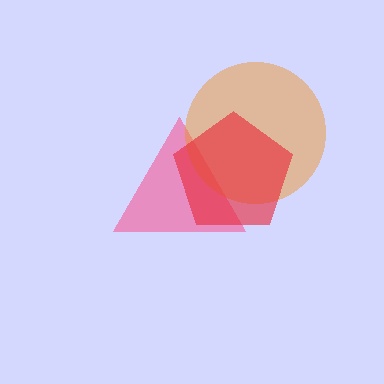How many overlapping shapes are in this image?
There are 3 overlapping shapes in the image.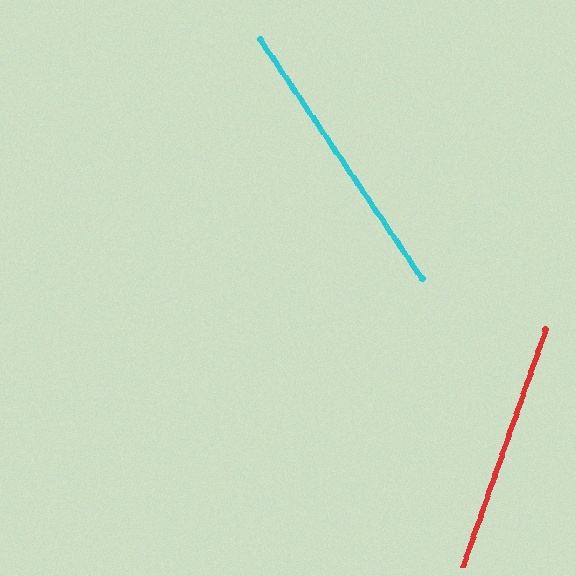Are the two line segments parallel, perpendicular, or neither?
Neither parallel nor perpendicular — they differ by about 53°.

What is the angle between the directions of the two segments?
Approximately 53 degrees.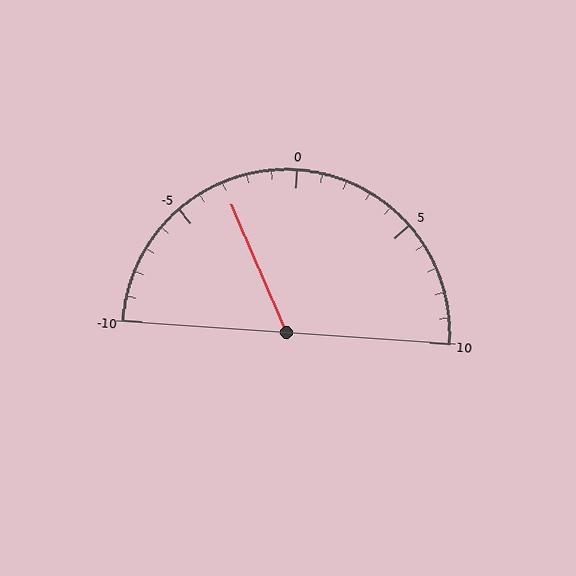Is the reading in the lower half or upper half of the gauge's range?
The reading is in the lower half of the range (-10 to 10).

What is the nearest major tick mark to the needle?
The nearest major tick mark is -5.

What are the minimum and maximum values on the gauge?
The gauge ranges from -10 to 10.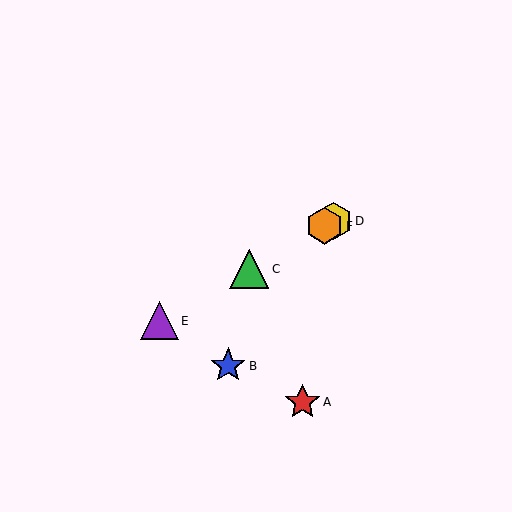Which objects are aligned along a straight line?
Objects C, D, E, F are aligned along a straight line.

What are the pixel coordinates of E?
Object E is at (159, 321).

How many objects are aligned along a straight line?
4 objects (C, D, E, F) are aligned along a straight line.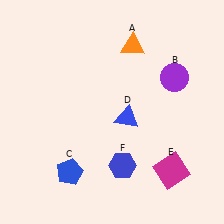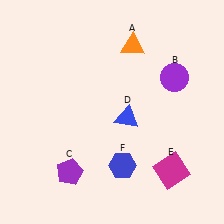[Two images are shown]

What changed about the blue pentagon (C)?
In Image 1, C is blue. In Image 2, it changed to purple.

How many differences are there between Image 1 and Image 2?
There is 1 difference between the two images.